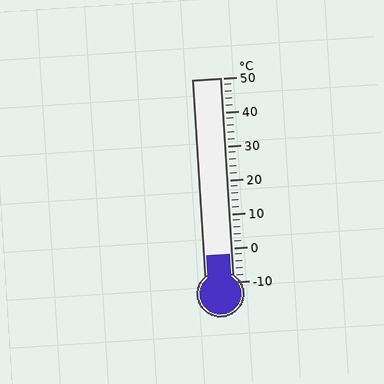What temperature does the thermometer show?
The thermometer shows approximately -2°C.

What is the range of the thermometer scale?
The thermometer scale ranges from -10°C to 50°C.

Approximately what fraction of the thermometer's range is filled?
The thermometer is filled to approximately 15% of its range.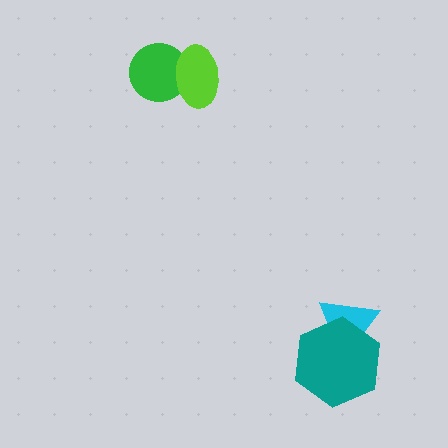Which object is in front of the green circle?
The lime ellipse is in front of the green circle.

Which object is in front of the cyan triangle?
The teal hexagon is in front of the cyan triangle.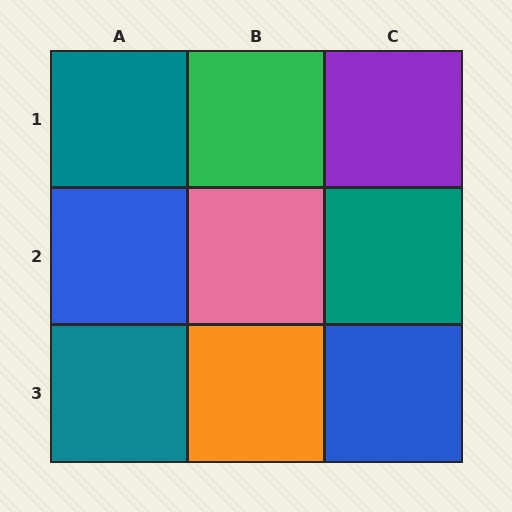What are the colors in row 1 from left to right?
Teal, green, purple.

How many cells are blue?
2 cells are blue.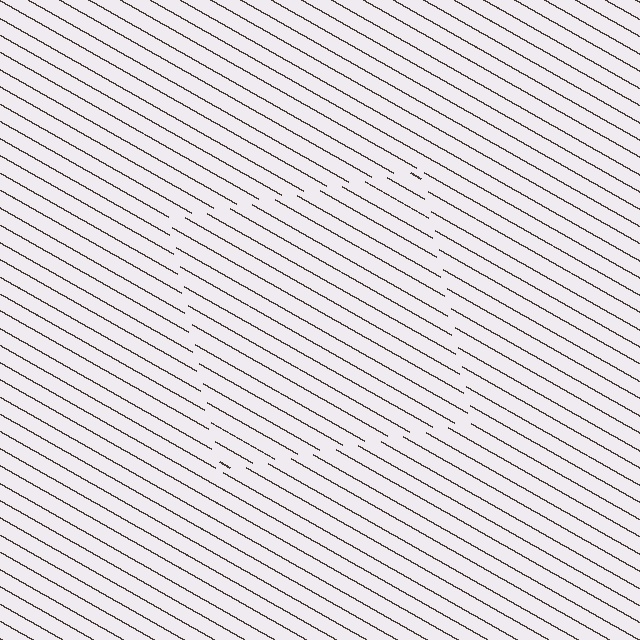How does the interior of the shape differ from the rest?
The interior of the shape contains the same grating, shifted by half a period — the contour is defined by the phase discontinuity where line-ends from the inner and outer gratings abut.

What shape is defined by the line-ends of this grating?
An illusory square. The interior of the shape contains the same grating, shifted by half a period — the contour is defined by the phase discontinuity where line-ends from the inner and outer gratings abut.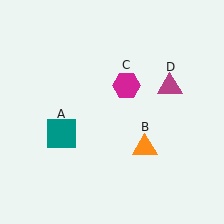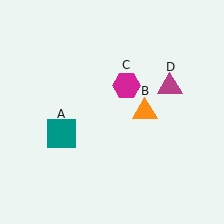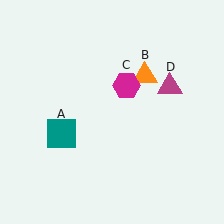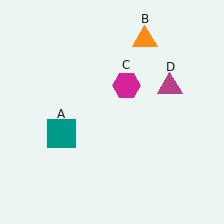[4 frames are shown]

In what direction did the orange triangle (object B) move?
The orange triangle (object B) moved up.